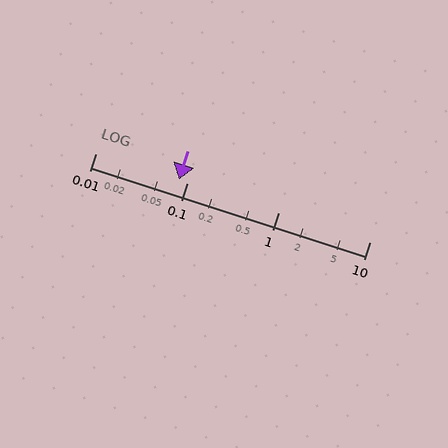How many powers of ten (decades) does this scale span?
The scale spans 3 decades, from 0.01 to 10.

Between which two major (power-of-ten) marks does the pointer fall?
The pointer is between 0.01 and 0.1.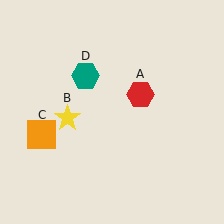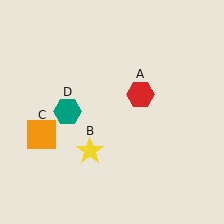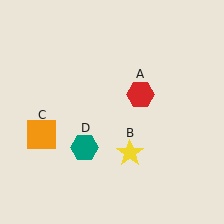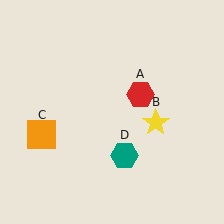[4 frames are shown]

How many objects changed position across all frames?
2 objects changed position: yellow star (object B), teal hexagon (object D).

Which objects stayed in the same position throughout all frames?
Red hexagon (object A) and orange square (object C) remained stationary.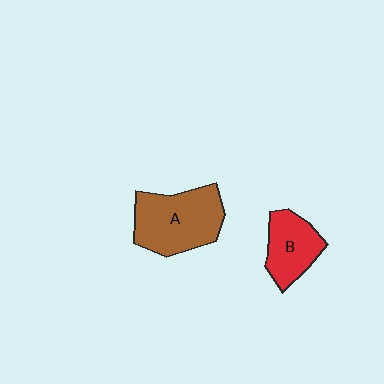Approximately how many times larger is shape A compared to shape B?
Approximately 1.6 times.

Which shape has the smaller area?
Shape B (red).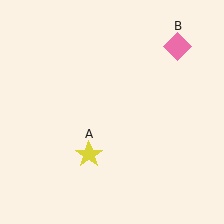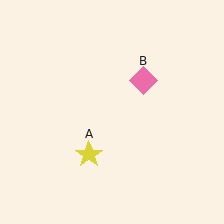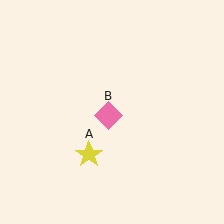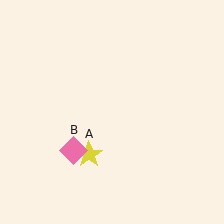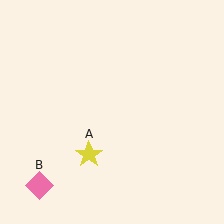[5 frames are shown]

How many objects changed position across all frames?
1 object changed position: pink diamond (object B).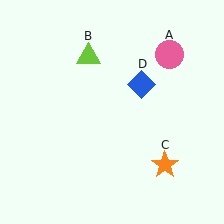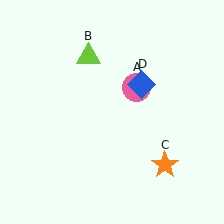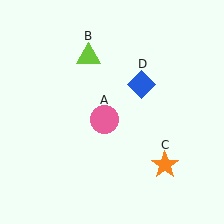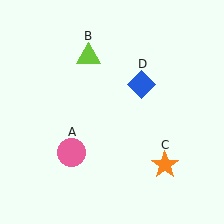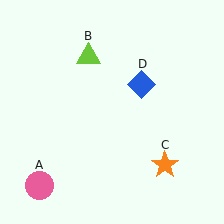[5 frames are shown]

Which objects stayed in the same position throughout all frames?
Lime triangle (object B) and orange star (object C) and blue diamond (object D) remained stationary.